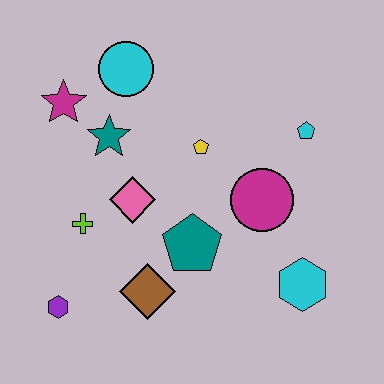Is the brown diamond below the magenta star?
Yes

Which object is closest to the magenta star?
The teal star is closest to the magenta star.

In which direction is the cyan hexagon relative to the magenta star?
The cyan hexagon is to the right of the magenta star.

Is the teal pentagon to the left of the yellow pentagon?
Yes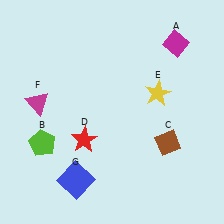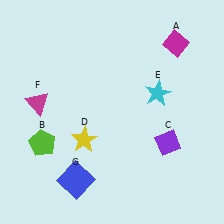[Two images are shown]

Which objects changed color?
C changed from brown to purple. D changed from red to yellow. E changed from yellow to cyan.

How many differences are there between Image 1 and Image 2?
There are 3 differences between the two images.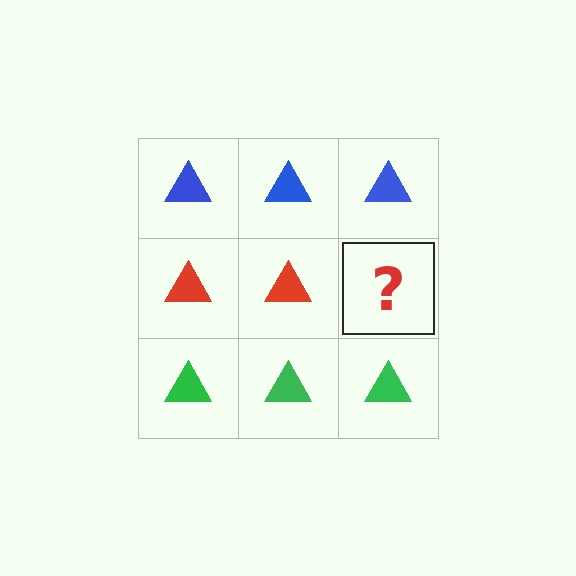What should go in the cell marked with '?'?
The missing cell should contain a red triangle.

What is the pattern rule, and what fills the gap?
The rule is that each row has a consistent color. The gap should be filled with a red triangle.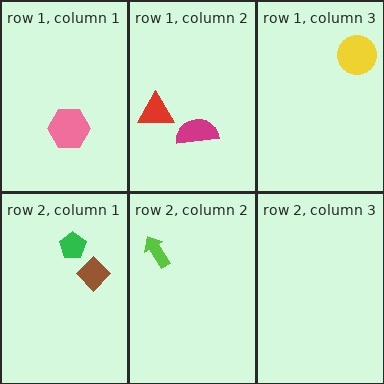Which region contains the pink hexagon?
The row 1, column 1 region.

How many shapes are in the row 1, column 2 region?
2.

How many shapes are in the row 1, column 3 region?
1.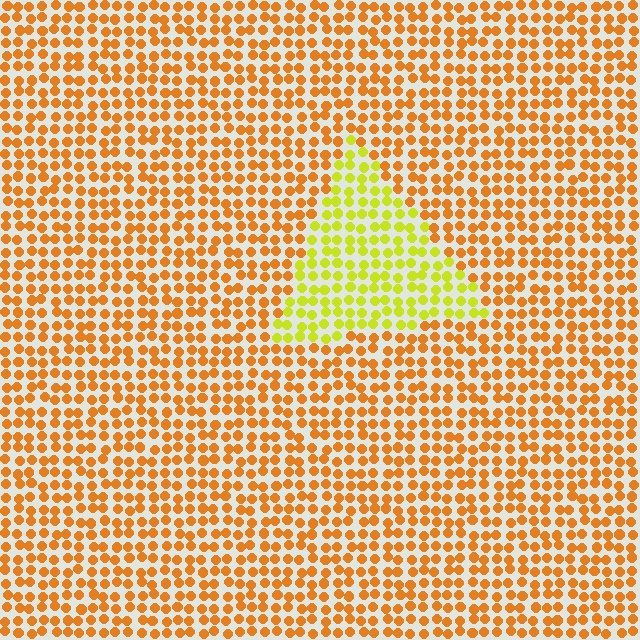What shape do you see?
I see a triangle.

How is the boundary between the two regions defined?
The boundary is defined purely by a slight shift in hue (about 40 degrees). Spacing, size, and orientation are identical on both sides.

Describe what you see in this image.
The image is filled with small orange elements in a uniform arrangement. A triangle-shaped region is visible where the elements are tinted to a slightly different hue, forming a subtle color boundary.